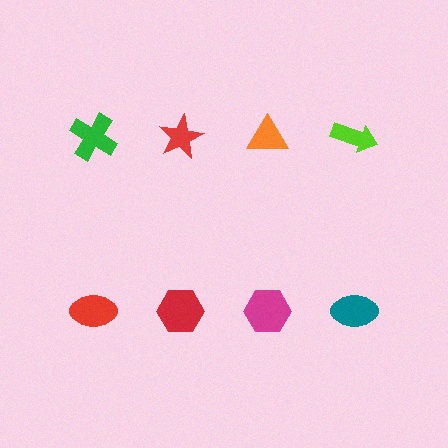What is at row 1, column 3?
An orange triangle.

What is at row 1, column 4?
A lime arrow.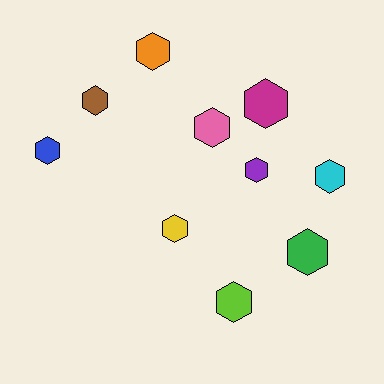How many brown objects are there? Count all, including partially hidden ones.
There is 1 brown object.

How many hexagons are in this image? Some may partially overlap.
There are 10 hexagons.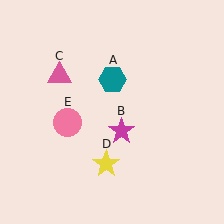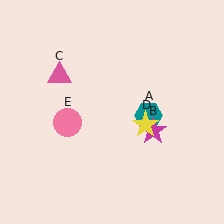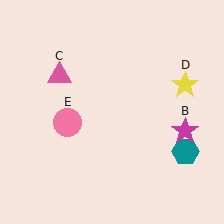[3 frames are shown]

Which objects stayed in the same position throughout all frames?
Pink triangle (object C) and pink circle (object E) remained stationary.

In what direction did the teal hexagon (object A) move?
The teal hexagon (object A) moved down and to the right.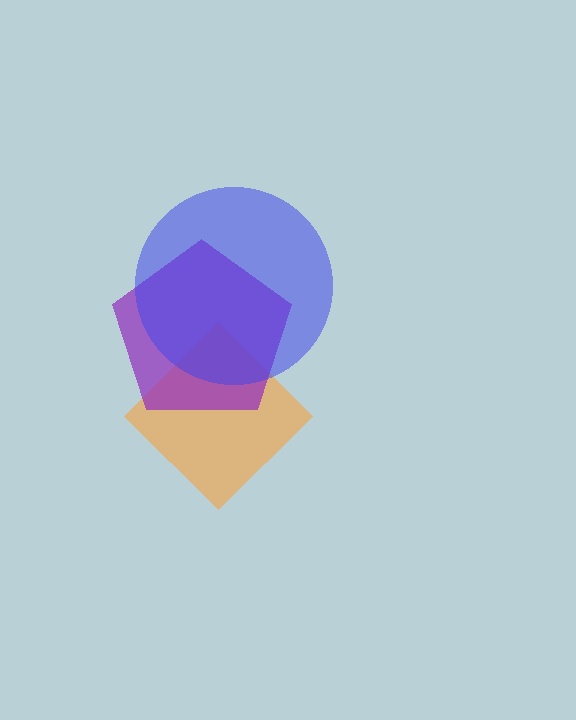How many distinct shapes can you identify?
There are 3 distinct shapes: an orange diamond, a purple pentagon, a blue circle.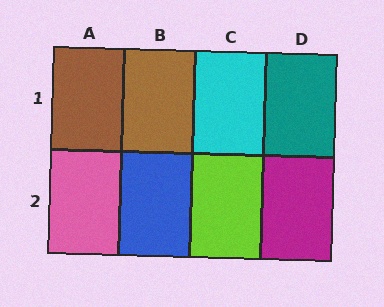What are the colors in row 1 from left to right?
Brown, brown, cyan, teal.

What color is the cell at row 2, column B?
Blue.